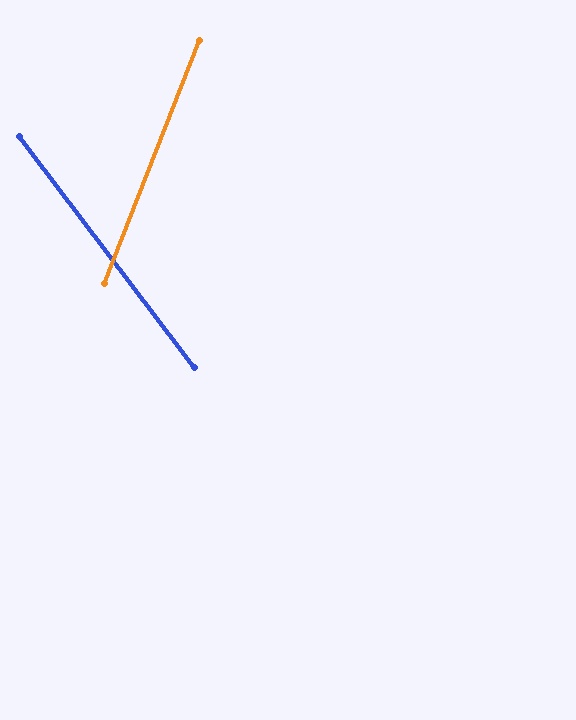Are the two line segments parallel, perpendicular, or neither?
Neither parallel nor perpendicular — they differ by about 59°.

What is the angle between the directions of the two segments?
Approximately 59 degrees.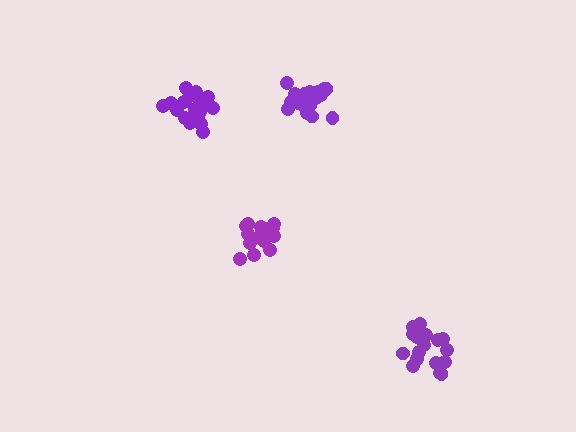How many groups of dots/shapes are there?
There are 4 groups.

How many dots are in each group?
Group 1: 18 dots, Group 2: 20 dots, Group 3: 15 dots, Group 4: 19 dots (72 total).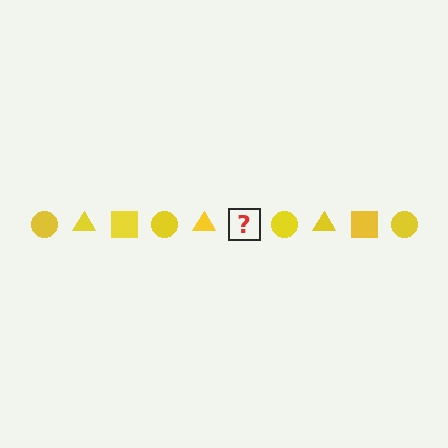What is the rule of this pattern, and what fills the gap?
The rule is that the pattern cycles through circle, triangle, square shapes in yellow. The gap should be filled with a yellow square.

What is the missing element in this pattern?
The missing element is a yellow square.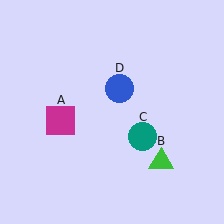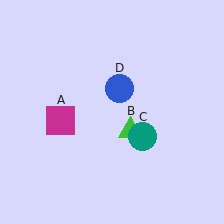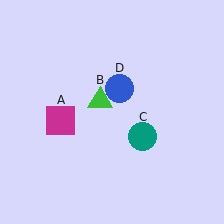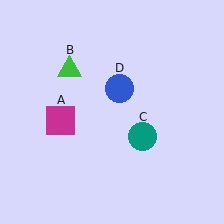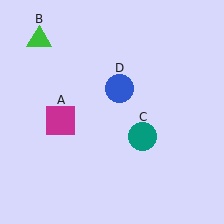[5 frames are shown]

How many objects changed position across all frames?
1 object changed position: green triangle (object B).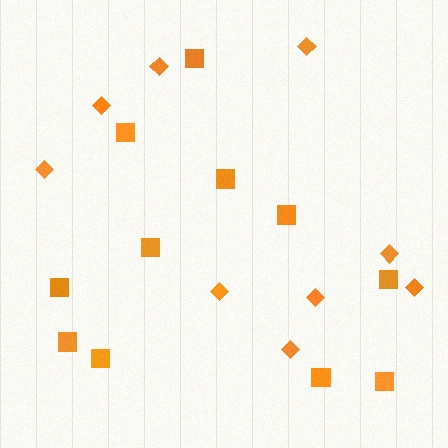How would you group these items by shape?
There are 2 groups: one group of squares (11) and one group of diamonds (9).